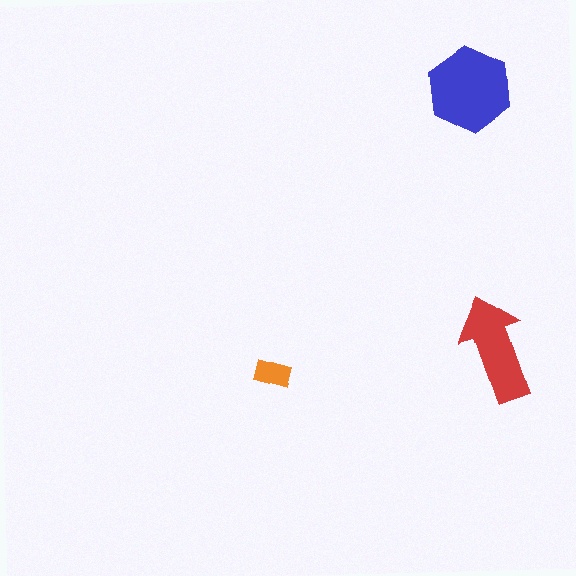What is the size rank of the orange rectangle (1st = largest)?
3rd.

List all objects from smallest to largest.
The orange rectangle, the red arrow, the blue hexagon.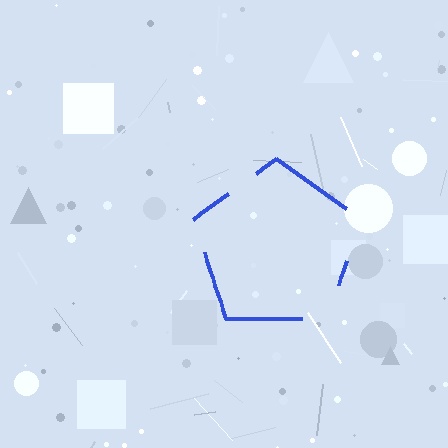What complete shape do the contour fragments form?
The contour fragments form a pentagon.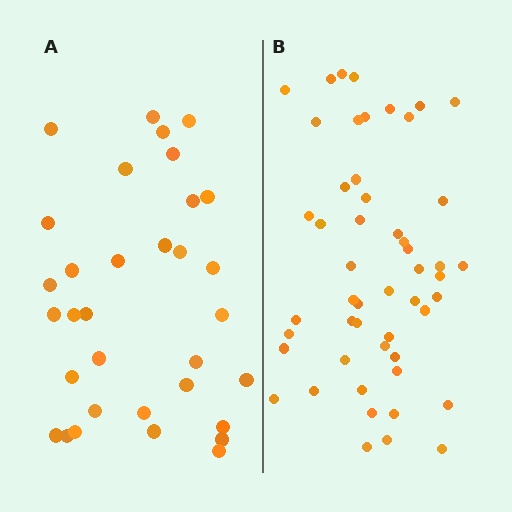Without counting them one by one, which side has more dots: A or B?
Region B (the right region) has more dots.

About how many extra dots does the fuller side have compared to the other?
Region B has approximately 20 more dots than region A.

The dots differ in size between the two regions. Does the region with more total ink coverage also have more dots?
No. Region A has more total ink coverage because its dots are larger, but region B actually contains more individual dots. Total area can be misleading — the number of items is what matters here.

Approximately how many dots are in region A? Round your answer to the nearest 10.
About 30 dots. (The exact count is 33, which rounds to 30.)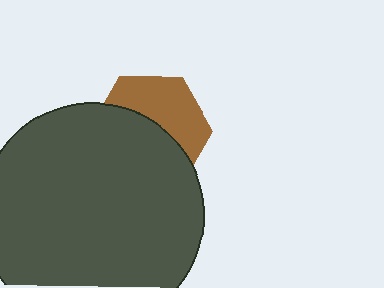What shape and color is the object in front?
The object in front is a dark gray circle.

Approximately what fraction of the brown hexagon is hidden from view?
Roughly 56% of the brown hexagon is hidden behind the dark gray circle.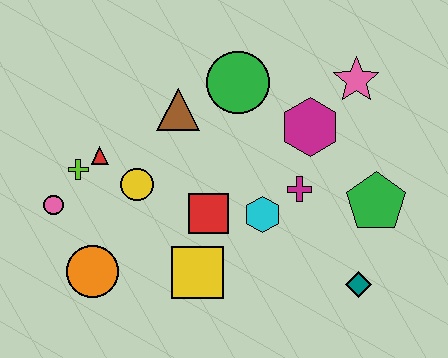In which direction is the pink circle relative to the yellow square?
The pink circle is to the left of the yellow square.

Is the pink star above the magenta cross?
Yes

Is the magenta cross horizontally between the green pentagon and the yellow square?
Yes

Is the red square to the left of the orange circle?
No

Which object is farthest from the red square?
The pink star is farthest from the red square.